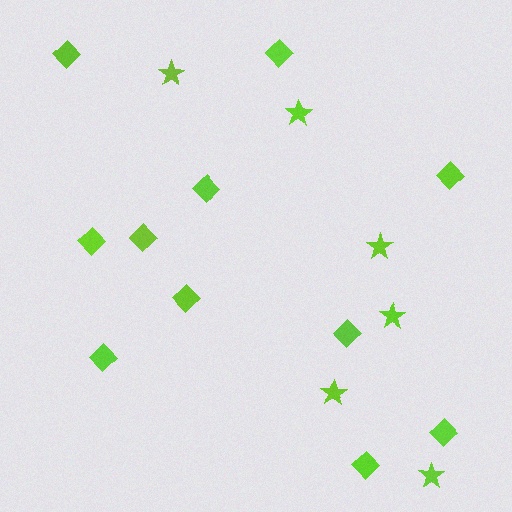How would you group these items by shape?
There are 2 groups: one group of diamonds (11) and one group of stars (6).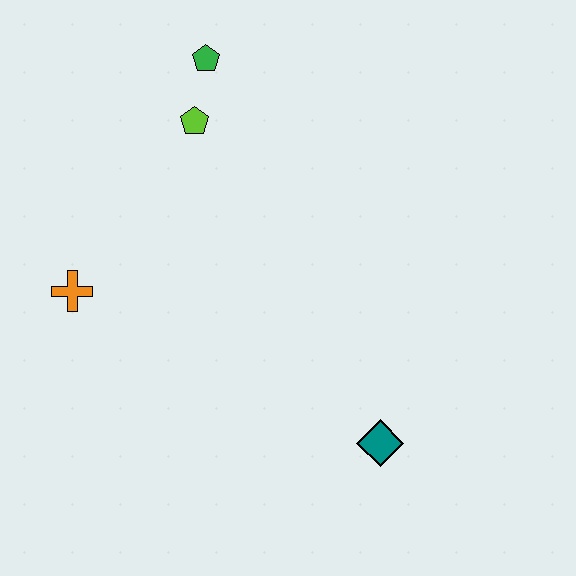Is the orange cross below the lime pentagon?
Yes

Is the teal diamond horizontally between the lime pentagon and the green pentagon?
No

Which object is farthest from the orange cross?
The teal diamond is farthest from the orange cross.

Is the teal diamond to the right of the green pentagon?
Yes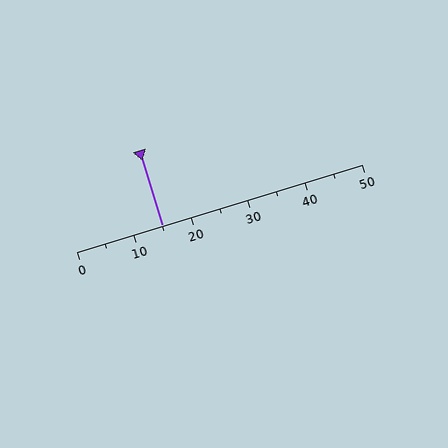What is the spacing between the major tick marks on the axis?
The major ticks are spaced 10 apart.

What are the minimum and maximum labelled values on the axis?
The axis runs from 0 to 50.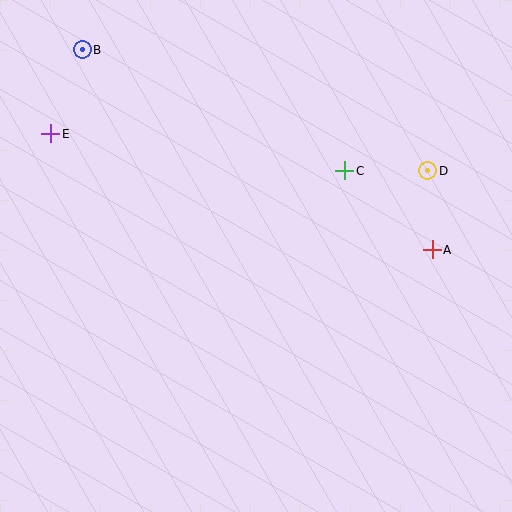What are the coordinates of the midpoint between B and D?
The midpoint between B and D is at (255, 110).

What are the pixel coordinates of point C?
Point C is at (345, 171).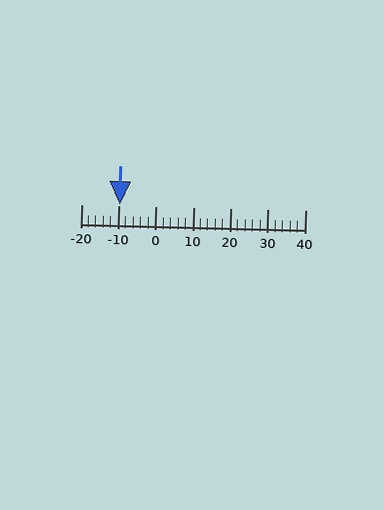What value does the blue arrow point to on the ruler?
The blue arrow points to approximately -10.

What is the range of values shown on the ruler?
The ruler shows values from -20 to 40.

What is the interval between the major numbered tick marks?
The major tick marks are spaced 10 units apart.